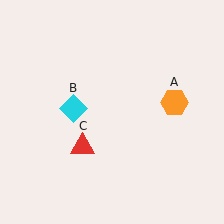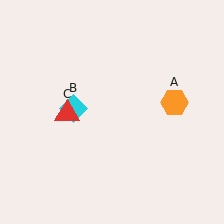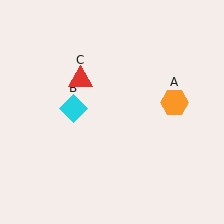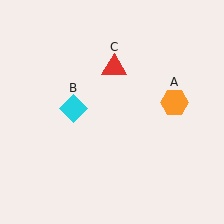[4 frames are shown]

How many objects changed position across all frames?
1 object changed position: red triangle (object C).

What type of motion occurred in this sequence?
The red triangle (object C) rotated clockwise around the center of the scene.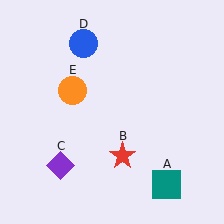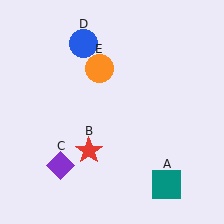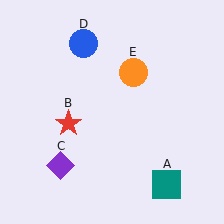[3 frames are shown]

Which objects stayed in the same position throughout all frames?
Teal square (object A) and purple diamond (object C) and blue circle (object D) remained stationary.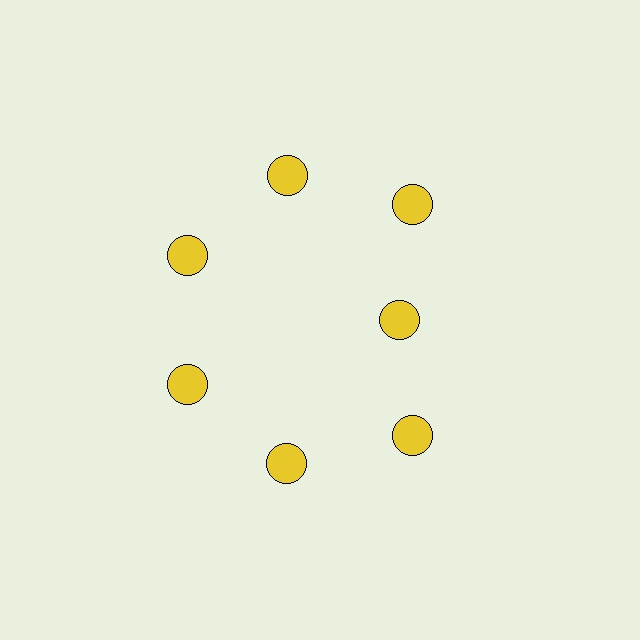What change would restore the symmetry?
The symmetry would be restored by moving it outward, back onto the ring so that all 7 circles sit at equal angles and equal distance from the center.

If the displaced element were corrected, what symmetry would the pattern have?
It would have 7-fold rotational symmetry — the pattern would map onto itself every 51 degrees.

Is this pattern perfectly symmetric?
No. The 7 yellow circles are arranged in a ring, but one element near the 3 o'clock position is pulled inward toward the center, breaking the 7-fold rotational symmetry.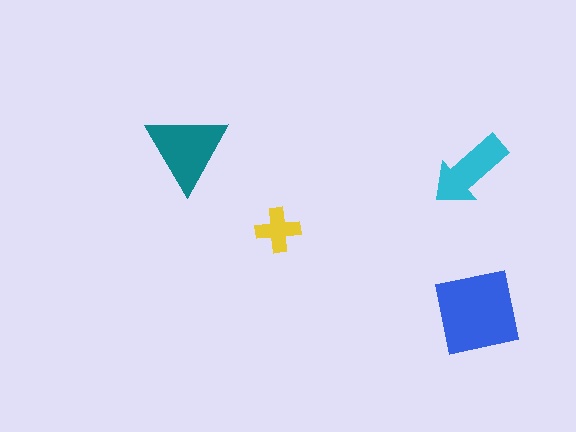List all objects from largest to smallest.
The blue square, the teal triangle, the cyan arrow, the yellow cross.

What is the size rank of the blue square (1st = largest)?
1st.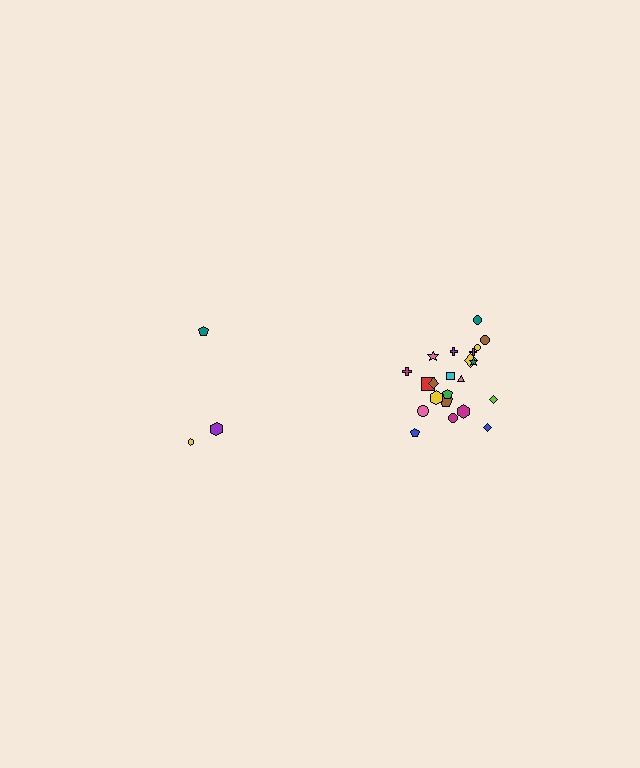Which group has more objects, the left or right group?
The right group.